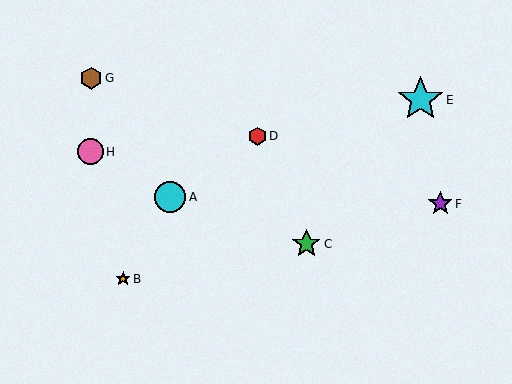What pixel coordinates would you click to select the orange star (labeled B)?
Click at (123, 279) to select the orange star B.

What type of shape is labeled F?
Shape F is a purple star.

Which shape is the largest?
The cyan star (labeled E) is the largest.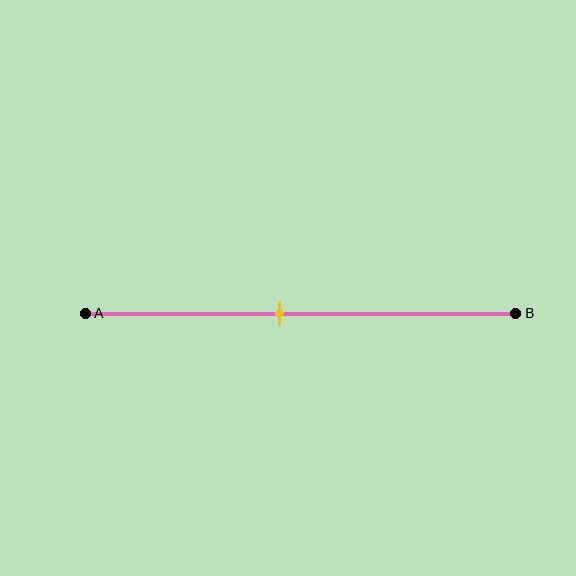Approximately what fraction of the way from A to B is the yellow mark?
The yellow mark is approximately 45% of the way from A to B.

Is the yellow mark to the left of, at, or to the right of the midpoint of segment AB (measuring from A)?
The yellow mark is to the left of the midpoint of segment AB.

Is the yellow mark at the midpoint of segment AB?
No, the mark is at about 45% from A, not at the 50% midpoint.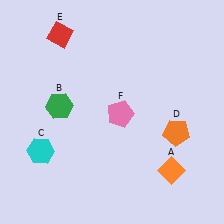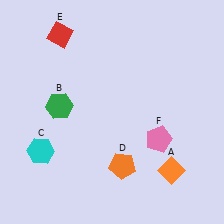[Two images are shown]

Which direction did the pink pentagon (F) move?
The pink pentagon (F) moved right.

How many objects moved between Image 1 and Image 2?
2 objects moved between the two images.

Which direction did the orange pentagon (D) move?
The orange pentagon (D) moved left.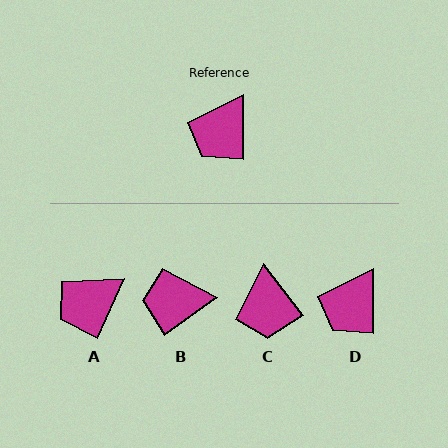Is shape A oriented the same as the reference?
No, it is off by about 24 degrees.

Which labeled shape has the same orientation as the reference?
D.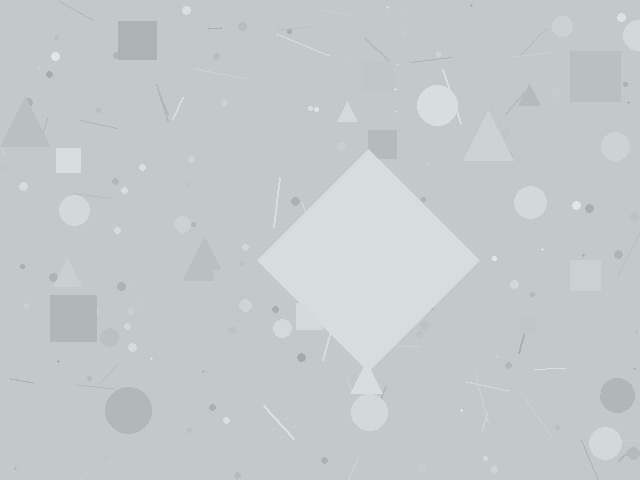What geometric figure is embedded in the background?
A diamond is embedded in the background.